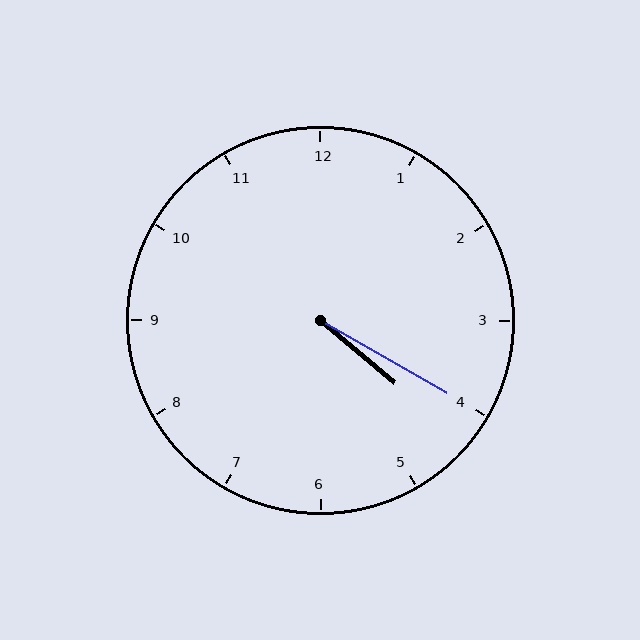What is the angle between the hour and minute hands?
Approximately 10 degrees.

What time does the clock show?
4:20.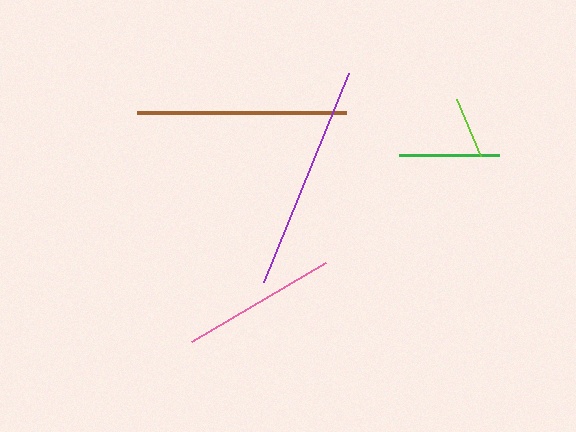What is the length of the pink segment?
The pink segment is approximately 155 pixels long.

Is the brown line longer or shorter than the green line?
The brown line is longer than the green line.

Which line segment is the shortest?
The lime line is the shortest at approximately 61 pixels.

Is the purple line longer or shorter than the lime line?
The purple line is longer than the lime line.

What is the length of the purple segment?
The purple segment is approximately 226 pixels long.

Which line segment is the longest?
The purple line is the longest at approximately 226 pixels.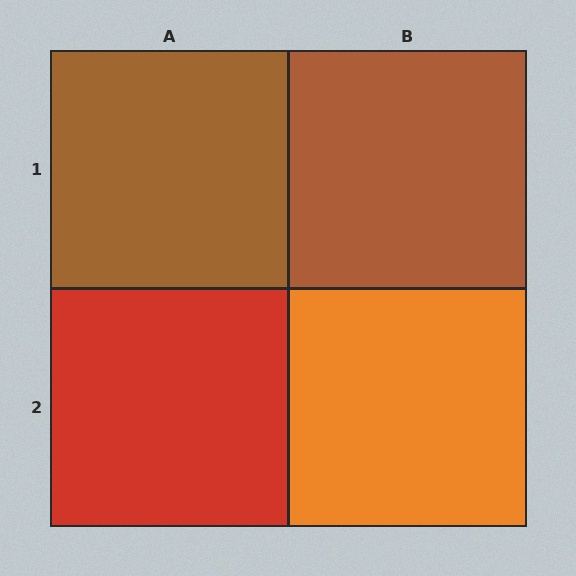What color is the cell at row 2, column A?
Red.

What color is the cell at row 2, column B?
Orange.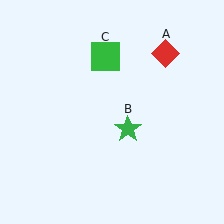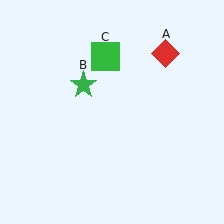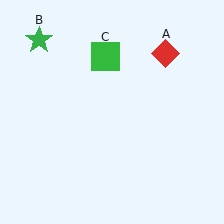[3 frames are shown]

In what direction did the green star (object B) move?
The green star (object B) moved up and to the left.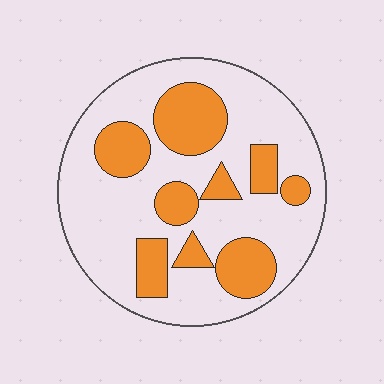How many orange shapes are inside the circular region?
9.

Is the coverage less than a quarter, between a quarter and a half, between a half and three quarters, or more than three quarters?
Between a quarter and a half.